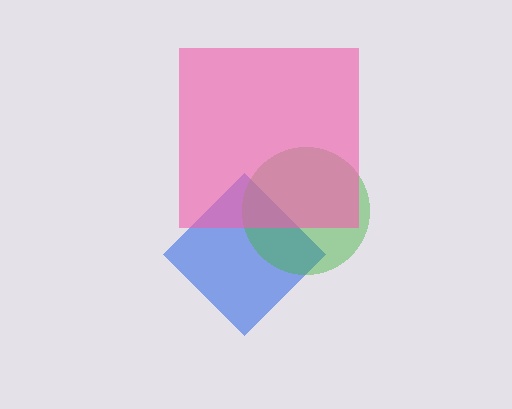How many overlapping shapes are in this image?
There are 3 overlapping shapes in the image.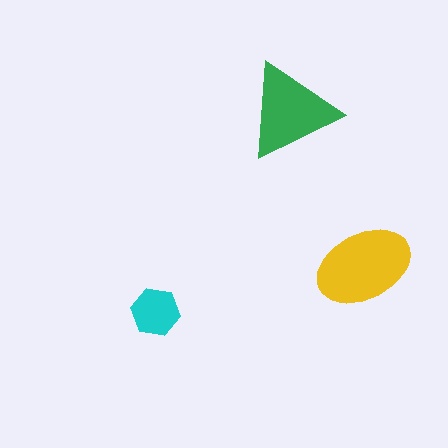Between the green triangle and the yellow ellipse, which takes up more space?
The yellow ellipse.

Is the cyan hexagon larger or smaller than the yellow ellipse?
Smaller.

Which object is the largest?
The yellow ellipse.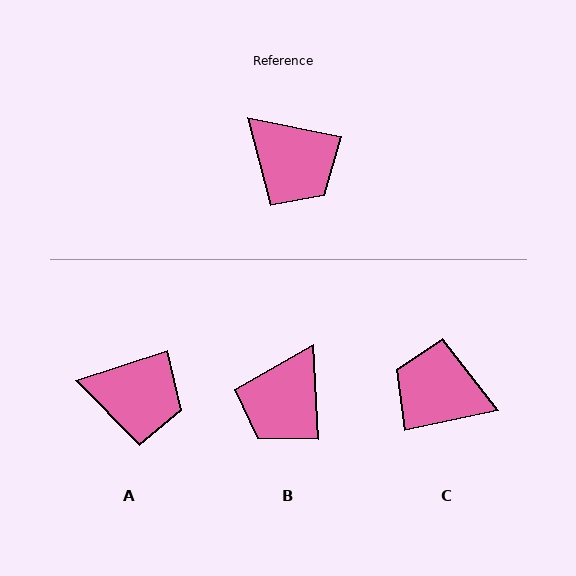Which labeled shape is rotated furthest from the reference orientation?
C, about 157 degrees away.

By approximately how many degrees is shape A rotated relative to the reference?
Approximately 29 degrees counter-clockwise.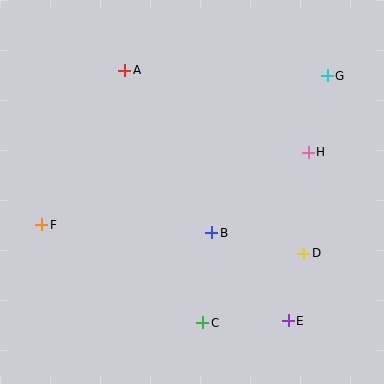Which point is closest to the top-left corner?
Point A is closest to the top-left corner.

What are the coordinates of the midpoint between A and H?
The midpoint between A and H is at (216, 111).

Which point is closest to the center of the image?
Point B at (212, 233) is closest to the center.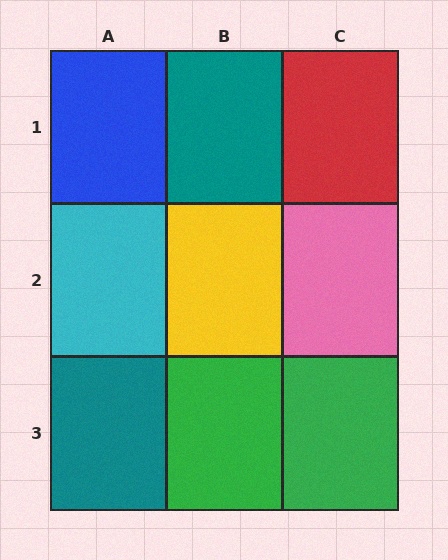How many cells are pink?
1 cell is pink.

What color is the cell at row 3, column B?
Green.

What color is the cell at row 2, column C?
Pink.